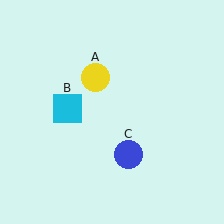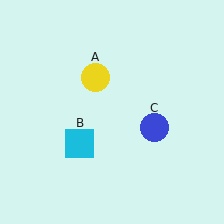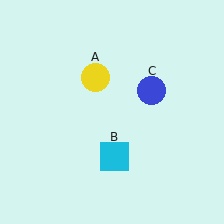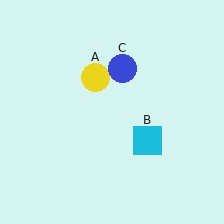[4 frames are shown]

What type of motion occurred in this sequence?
The cyan square (object B), blue circle (object C) rotated counterclockwise around the center of the scene.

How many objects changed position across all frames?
2 objects changed position: cyan square (object B), blue circle (object C).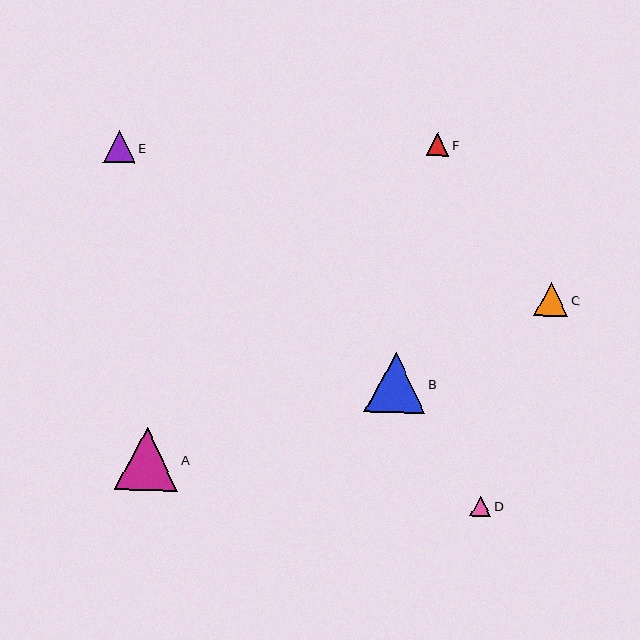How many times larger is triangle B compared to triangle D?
Triangle B is approximately 2.9 times the size of triangle D.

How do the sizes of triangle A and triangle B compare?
Triangle A and triangle B are approximately the same size.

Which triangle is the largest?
Triangle A is the largest with a size of approximately 63 pixels.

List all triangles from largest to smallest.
From largest to smallest: A, B, C, E, F, D.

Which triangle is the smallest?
Triangle D is the smallest with a size of approximately 21 pixels.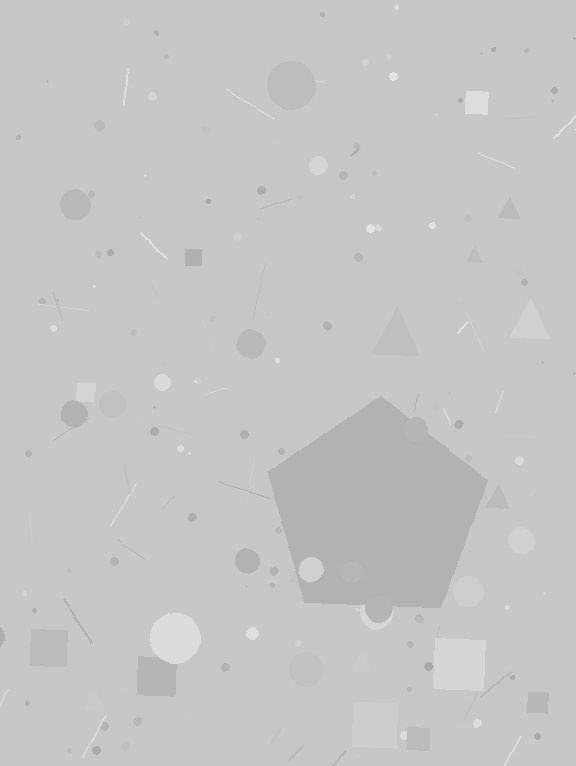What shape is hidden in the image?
A pentagon is hidden in the image.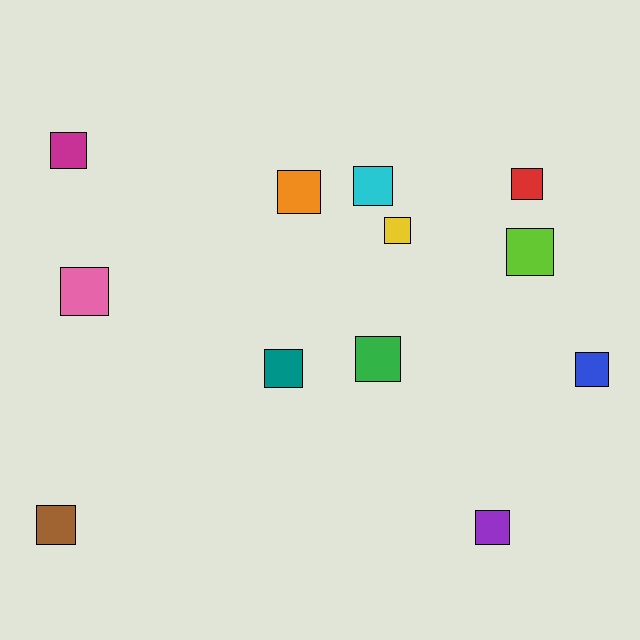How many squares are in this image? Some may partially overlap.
There are 12 squares.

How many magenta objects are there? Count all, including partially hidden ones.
There is 1 magenta object.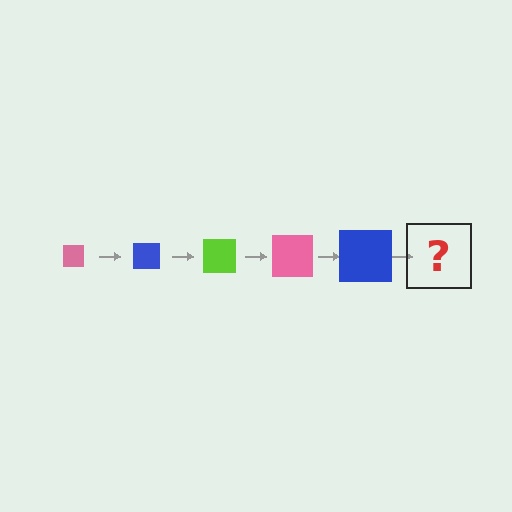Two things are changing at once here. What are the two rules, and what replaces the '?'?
The two rules are that the square grows larger each step and the color cycles through pink, blue, and lime. The '?' should be a lime square, larger than the previous one.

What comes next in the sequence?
The next element should be a lime square, larger than the previous one.